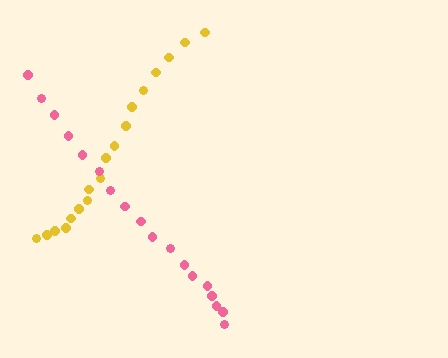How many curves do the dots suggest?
There are 2 distinct paths.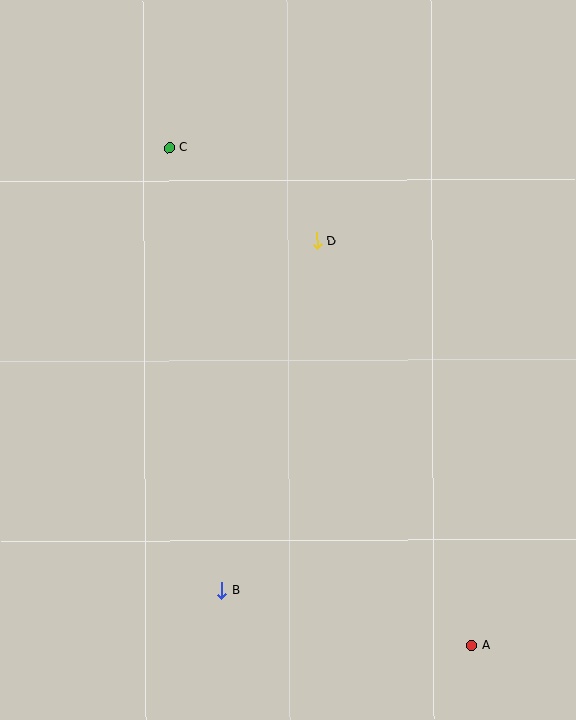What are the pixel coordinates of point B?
Point B is at (222, 590).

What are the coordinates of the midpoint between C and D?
The midpoint between C and D is at (243, 194).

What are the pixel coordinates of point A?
Point A is at (472, 646).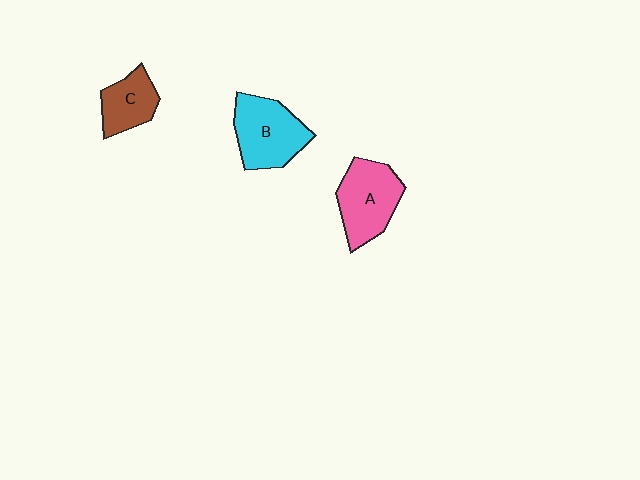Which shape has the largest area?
Shape B (cyan).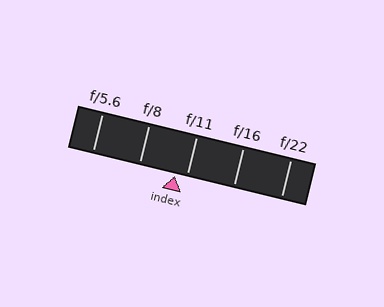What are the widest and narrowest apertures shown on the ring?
The widest aperture shown is f/5.6 and the narrowest is f/22.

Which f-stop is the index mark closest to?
The index mark is closest to f/11.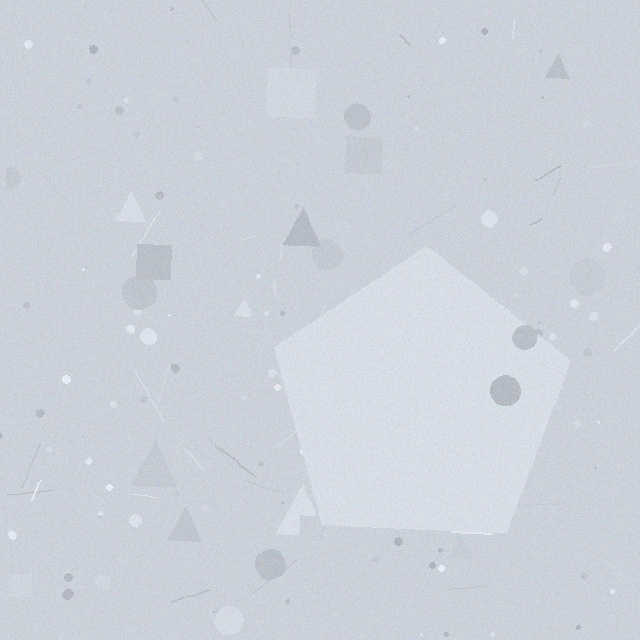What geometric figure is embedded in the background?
A pentagon is embedded in the background.